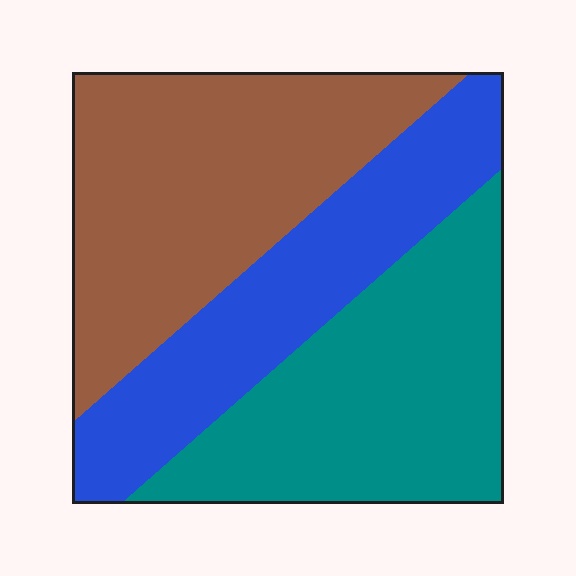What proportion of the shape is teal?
Teal covers roughly 35% of the shape.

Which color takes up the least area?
Blue, at roughly 30%.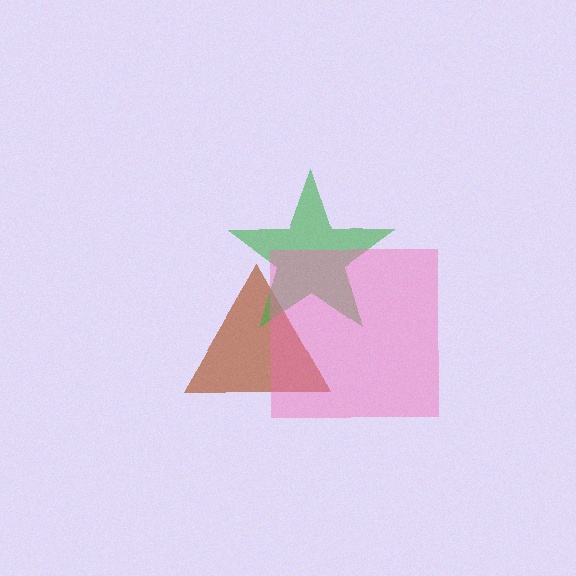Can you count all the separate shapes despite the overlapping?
Yes, there are 3 separate shapes.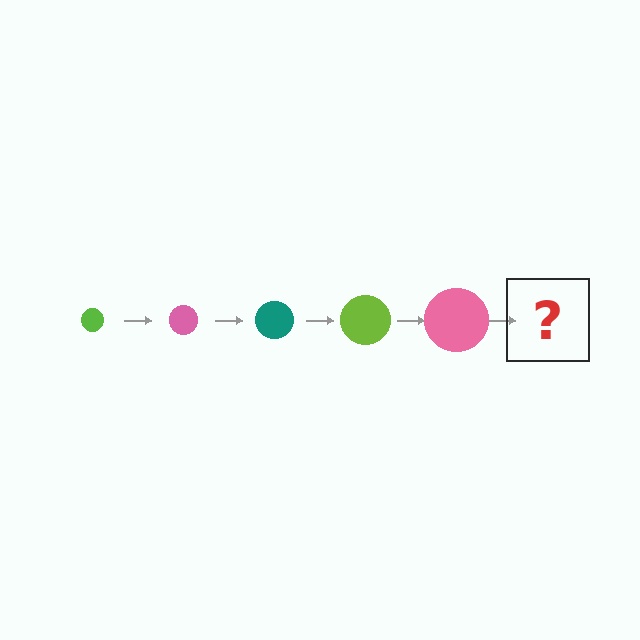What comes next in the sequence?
The next element should be a teal circle, larger than the previous one.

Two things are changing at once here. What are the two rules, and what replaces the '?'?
The two rules are that the circle grows larger each step and the color cycles through lime, pink, and teal. The '?' should be a teal circle, larger than the previous one.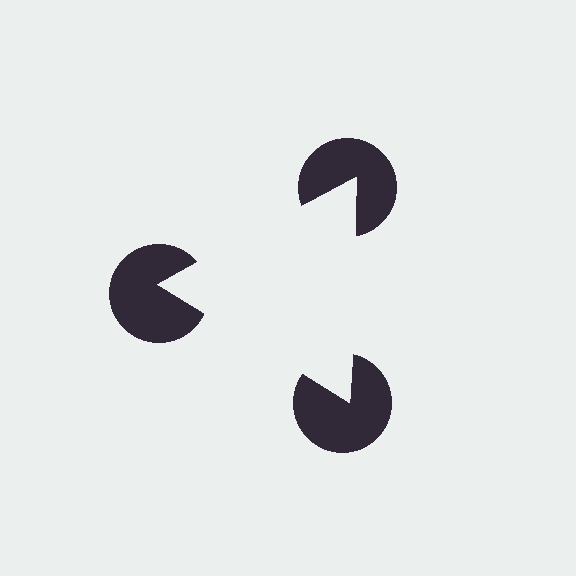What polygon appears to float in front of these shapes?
An illusory triangle — its edges are inferred from the aligned wedge cuts in the pac-man discs, not physically drawn.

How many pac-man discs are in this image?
There are 3 — one at each vertex of the illusory triangle.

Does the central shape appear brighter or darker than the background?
It typically appears slightly brighter than the background, even though no actual brightness change is drawn.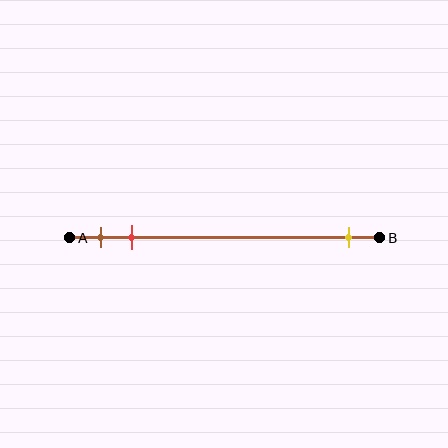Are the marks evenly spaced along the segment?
No, the marks are not evenly spaced.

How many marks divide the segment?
There are 3 marks dividing the segment.